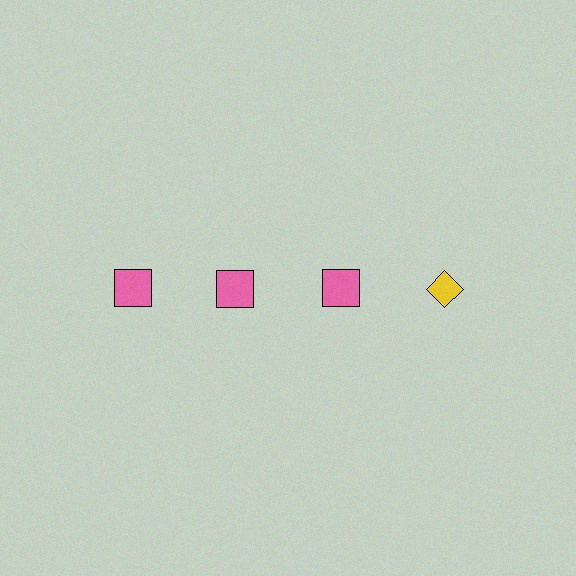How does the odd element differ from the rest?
It differs in both color (yellow instead of pink) and shape (diamond instead of square).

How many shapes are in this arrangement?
There are 4 shapes arranged in a grid pattern.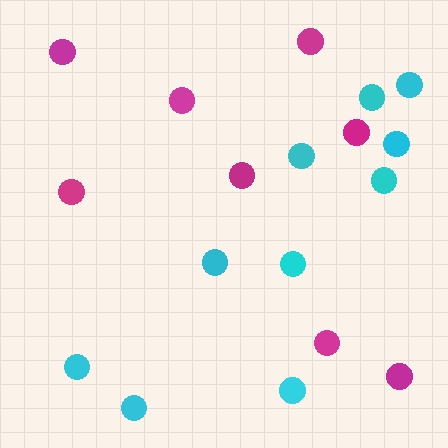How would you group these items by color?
There are 2 groups: one group of magenta circles (8) and one group of cyan circles (10).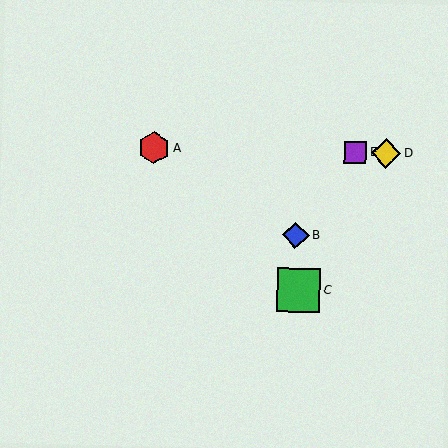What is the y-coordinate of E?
Object E is at y≈152.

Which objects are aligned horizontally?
Objects A, D, E are aligned horizontally.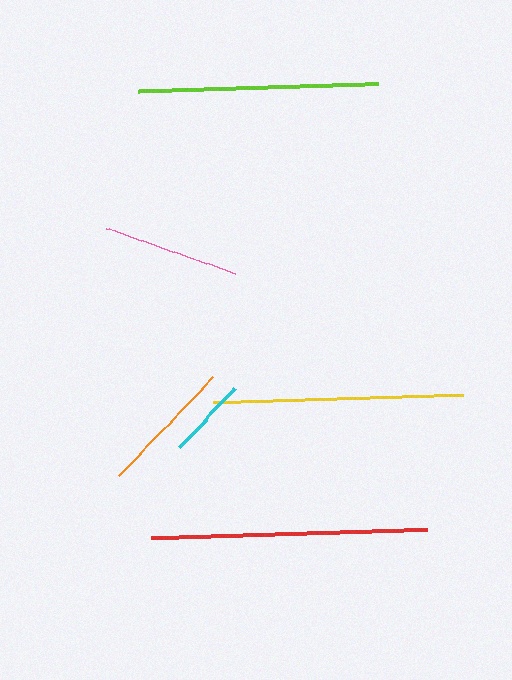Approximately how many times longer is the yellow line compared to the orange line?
The yellow line is approximately 1.8 times the length of the orange line.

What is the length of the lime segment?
The lime segment is approximately 239 pixels long.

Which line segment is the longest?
The red line is the longest at approximately 276 pixels.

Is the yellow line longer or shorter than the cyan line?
The yellow line is longer than the cyan line.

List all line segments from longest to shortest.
From longest to shortest: red, yellow, lime, orange, pink, cyan.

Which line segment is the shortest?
The cyan line is the shortest at approximately 81 pixels.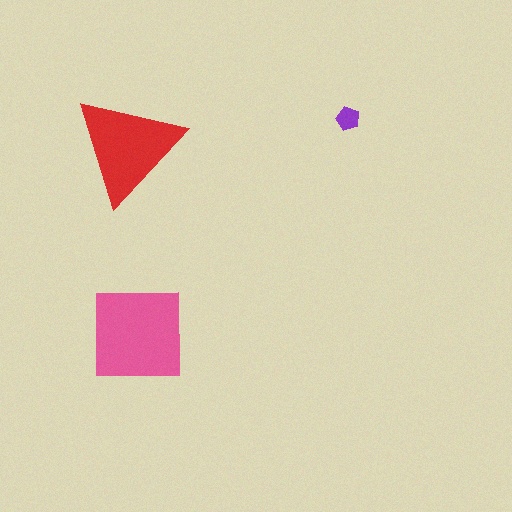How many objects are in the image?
There are 3 objects in the image.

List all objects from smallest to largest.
The purple pentagon, the red triangle, the pink square.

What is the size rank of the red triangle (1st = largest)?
2nd.